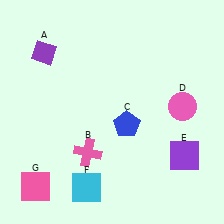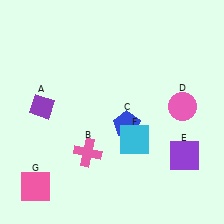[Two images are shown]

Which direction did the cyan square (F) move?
The cyan square (F) moved up.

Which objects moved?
The objects that moved are: the purple diamond (A), the cyan square (F).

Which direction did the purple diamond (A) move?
The purple diamond (A) moved down.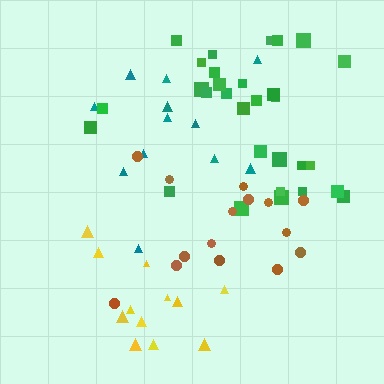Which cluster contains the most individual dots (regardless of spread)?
Green (30).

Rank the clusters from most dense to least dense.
green, brown, teal, yellow.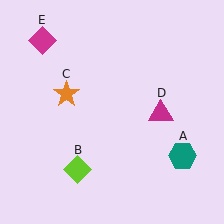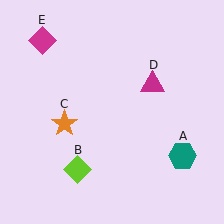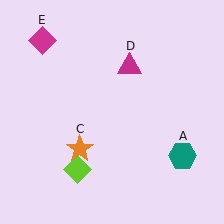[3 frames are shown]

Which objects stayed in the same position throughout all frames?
Teal hexagon (object A) and lime diamond (object B) and magenta diamond (object E) remained stationary.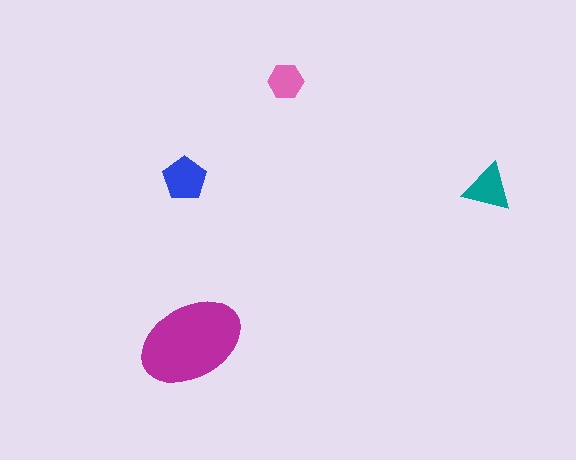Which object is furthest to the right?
The teal triangle is rightmost.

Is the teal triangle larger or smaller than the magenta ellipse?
Smaller.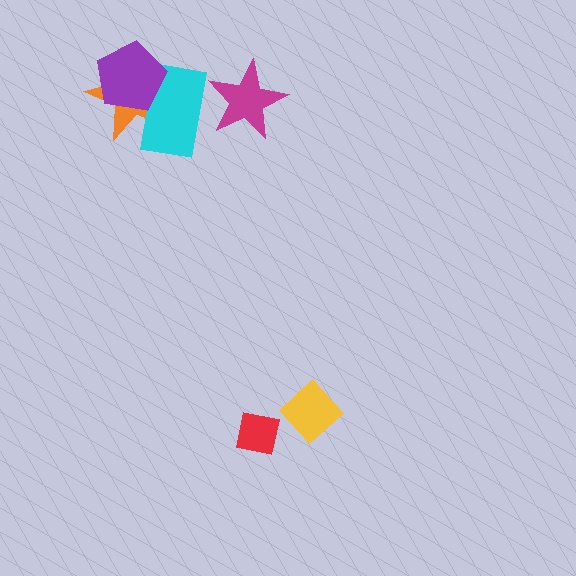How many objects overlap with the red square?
0 objects overlap with the red square.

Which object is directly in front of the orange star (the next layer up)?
The cyan rectangle is directly in front of the orange star.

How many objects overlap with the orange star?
2 objects overlap with the orange star.